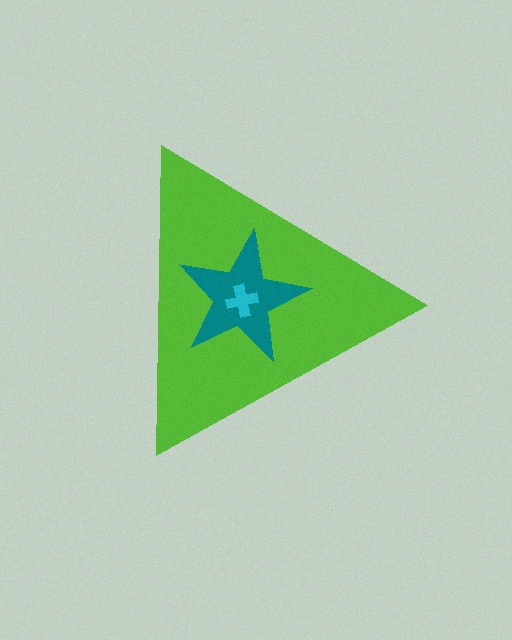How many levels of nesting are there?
3.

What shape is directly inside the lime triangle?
The teal star.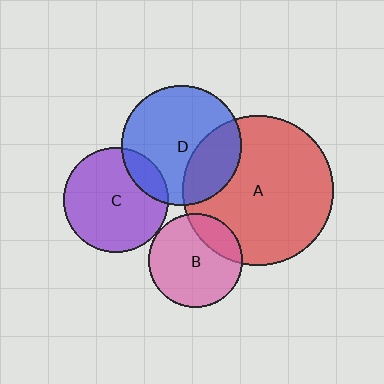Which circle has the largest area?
Circle A (red).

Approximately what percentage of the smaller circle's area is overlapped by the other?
Approximately 20%.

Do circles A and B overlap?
Yes.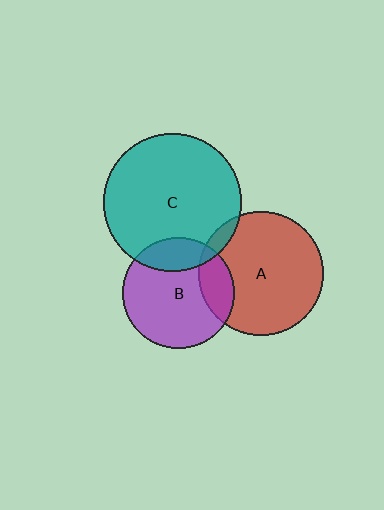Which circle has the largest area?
Circle C (teal).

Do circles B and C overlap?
Yes.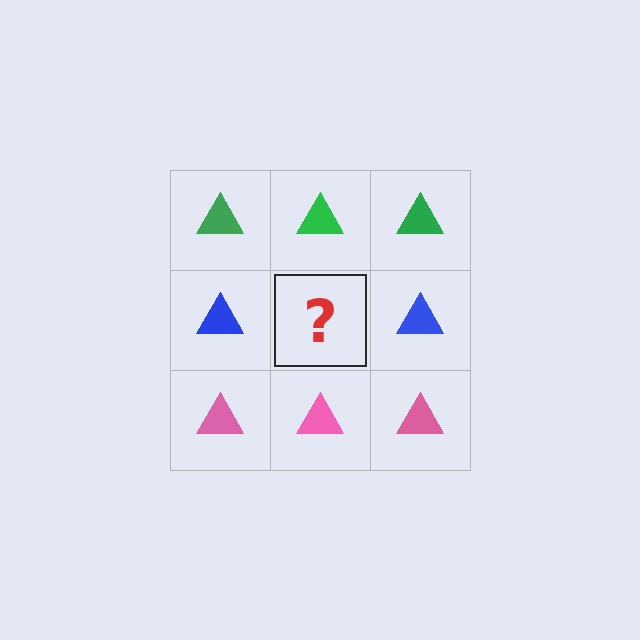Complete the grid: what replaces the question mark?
The question mark should be replaced with a blue triangle.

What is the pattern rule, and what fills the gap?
The rule is that each row has a consistent color. The gap should be filled with a blue triangle.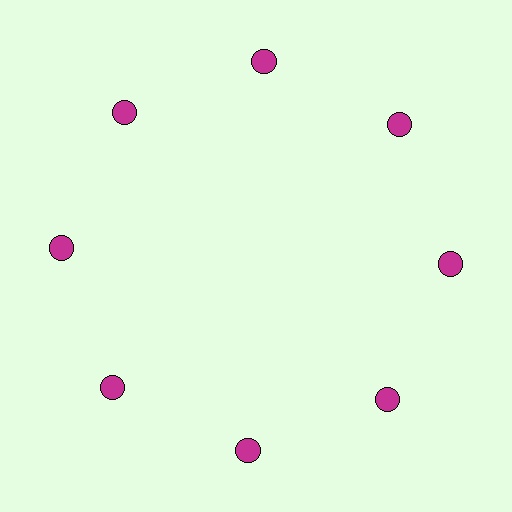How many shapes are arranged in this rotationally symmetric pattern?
There are 8 shapes, arranged in 8 groups of 1.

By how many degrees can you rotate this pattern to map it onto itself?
The pattern maps onto itself every 45 degrees of rotation.